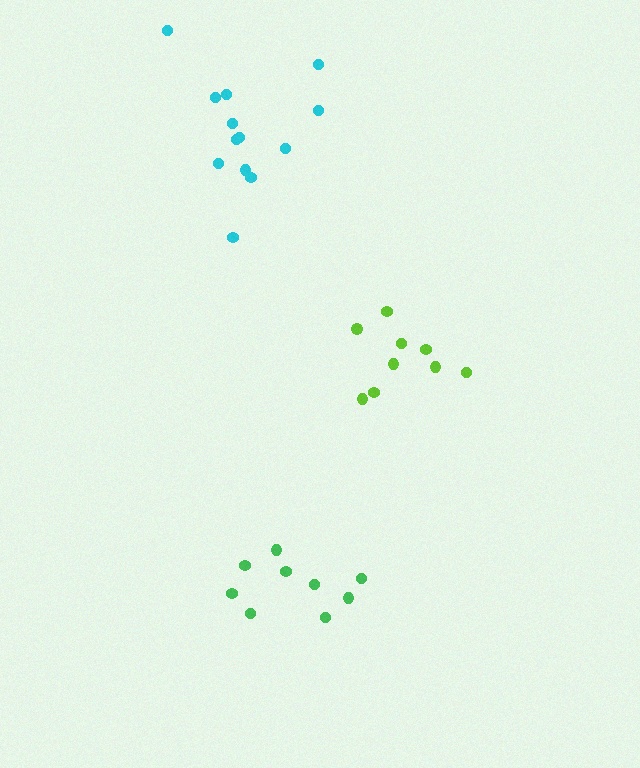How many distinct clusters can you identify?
There are 3 distinct clusters.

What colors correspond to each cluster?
The clusters are colored: green, lime, cyan.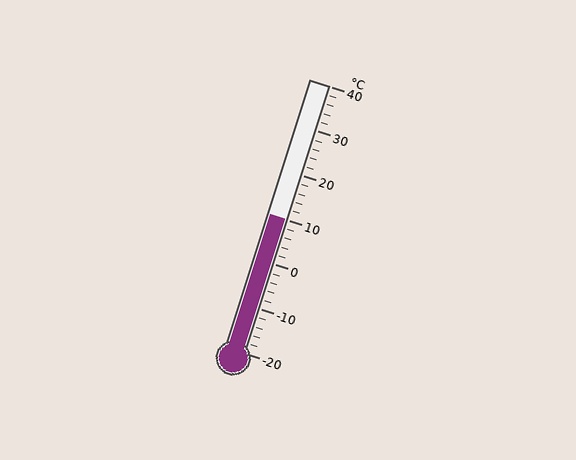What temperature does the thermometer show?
The thermometer shows approximately 10°C.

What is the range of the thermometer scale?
The thermometer scale ranges from -20°C to 40°C.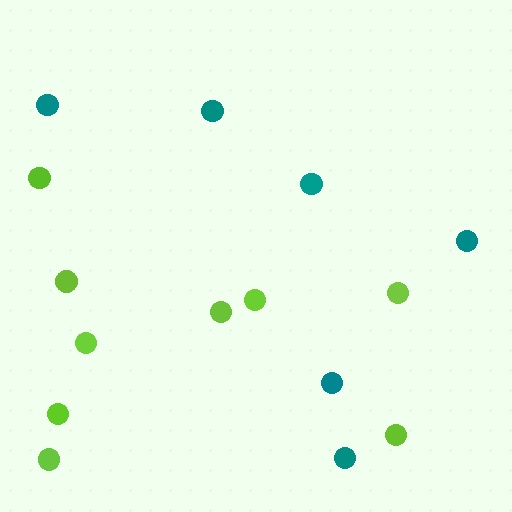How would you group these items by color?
There are 2 groups: one group of lime circles (9) and one group of teal circles (6).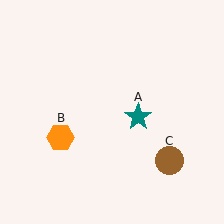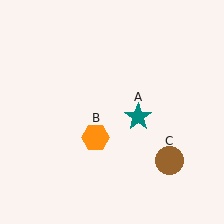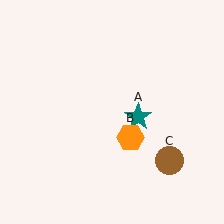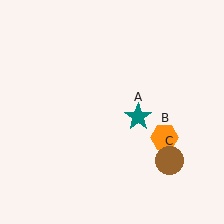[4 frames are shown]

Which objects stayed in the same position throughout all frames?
Teal star (object A) and brown circle (object C) remained stationary.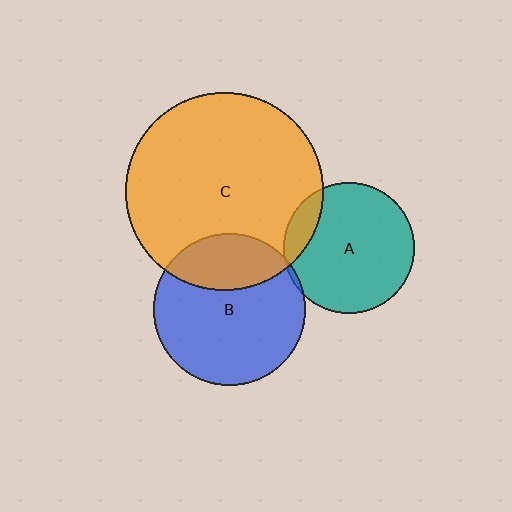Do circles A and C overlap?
Yes.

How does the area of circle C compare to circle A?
Approximately 2.3 times.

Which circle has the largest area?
Circle C (orange).